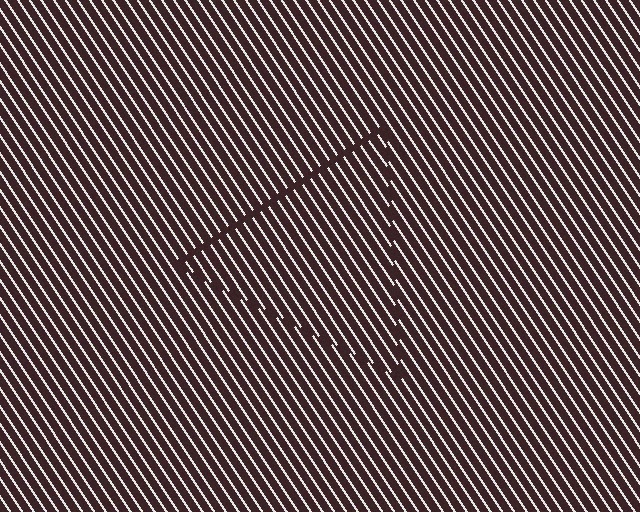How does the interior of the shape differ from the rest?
The interior of the shape contains the same grating, shifted by half a period — the contour is defined by the phase discontinuity where line-ends from the inner and outer gratings abut.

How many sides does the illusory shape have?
3 sides — the line-ends trace a triangle.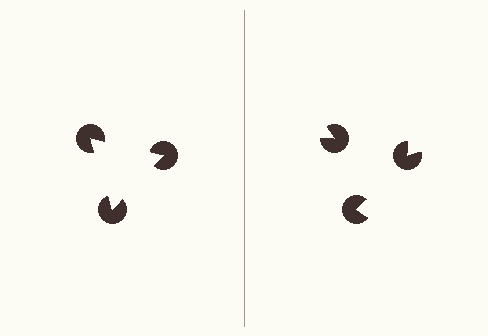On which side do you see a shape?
An illusory triangle appears on the left side. On the right side the wedge cuts are rotated, so no coherent shape forms.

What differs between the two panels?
The pac-man discs are positioned identically on both sides; only the wedge orientations differ. On the left they align to a triangle; on the right they are misaligned.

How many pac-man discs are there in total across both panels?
6 — 3 on each side.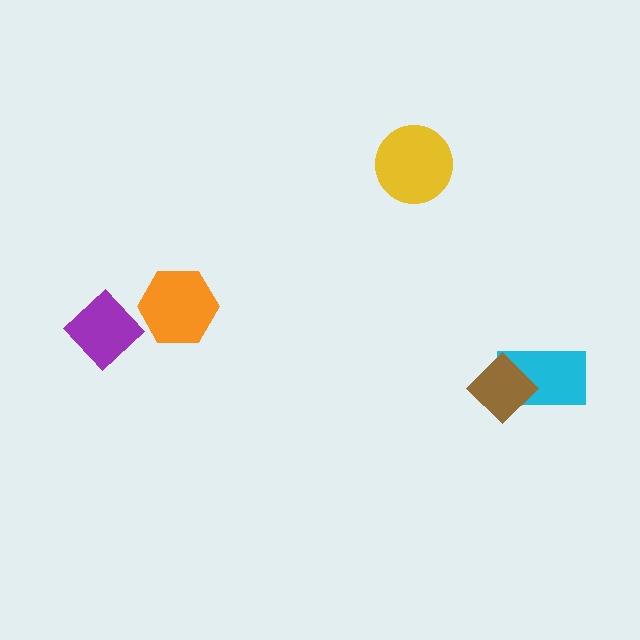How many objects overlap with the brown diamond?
1 object overlaps with the brown diamond.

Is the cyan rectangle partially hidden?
Yes, it is partially covered by another shape.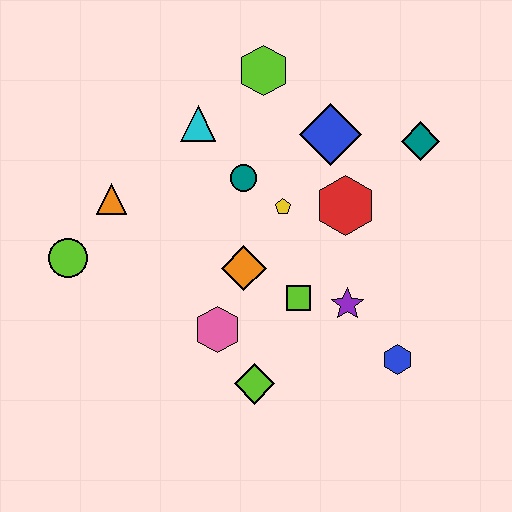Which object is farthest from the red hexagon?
The lime circle is farthest from the red hexagon.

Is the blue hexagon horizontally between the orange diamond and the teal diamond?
Yes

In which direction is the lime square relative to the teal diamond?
The lime square is below the teal diamond.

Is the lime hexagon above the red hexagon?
Yes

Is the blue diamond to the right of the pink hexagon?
Yes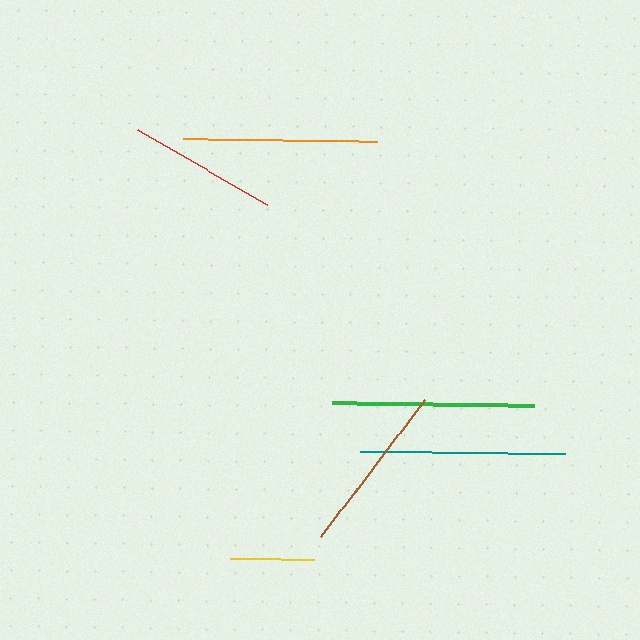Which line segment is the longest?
The teal line is the longest at approximately 205 pixels.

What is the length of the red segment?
The red segment is approximately 150 pixels long.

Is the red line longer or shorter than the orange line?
The orange line is longer than the red line.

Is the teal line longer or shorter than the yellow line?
The teal line is longer than the yellow line.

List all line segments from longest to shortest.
From longest to shortest: teal, green, orange, brown, red, yellow.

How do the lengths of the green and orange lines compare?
The green and orange lines are approximately the same length.